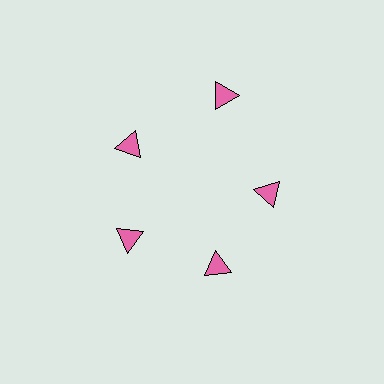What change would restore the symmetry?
The symmetry would be restored by moving it inward, back onto the ring so that all 5 triangles sit at equal angles and equal distance from the center.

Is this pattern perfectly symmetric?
No. The 5 pink triangles are arranged in a ring, but one element near the 1 o'clock position is pushed outward from the center, breaking the 5-fold rotational symmetry.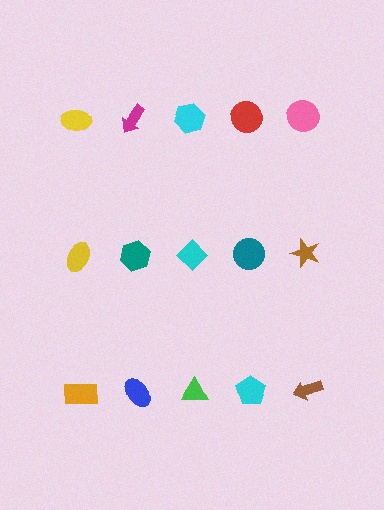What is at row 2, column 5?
A brown star.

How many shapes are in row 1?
5 shapes.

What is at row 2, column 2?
A teal hexagon.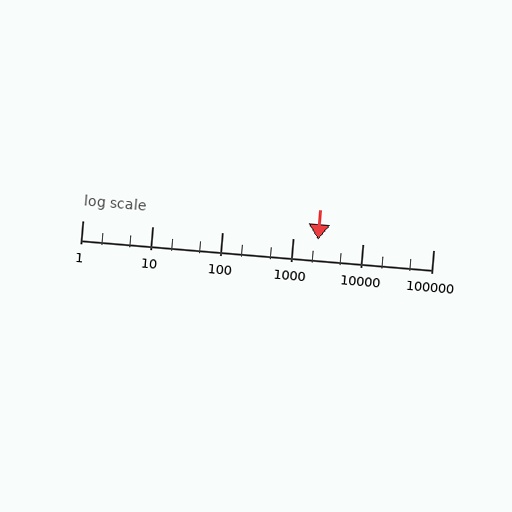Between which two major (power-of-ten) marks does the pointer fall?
The pointer is between 1000 and 10000.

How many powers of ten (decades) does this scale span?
The scale spans 5 decades, from 1 to 100000.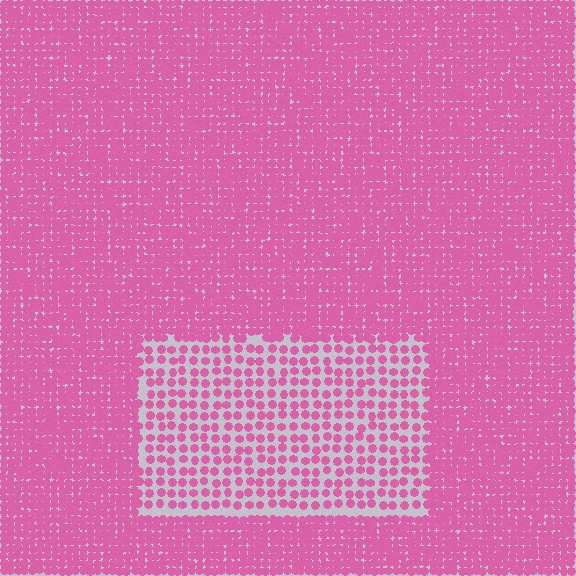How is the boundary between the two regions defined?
The boundary is defined by a change in element density (approximately 2.3x ratio). All elements are the same color, size, and shape.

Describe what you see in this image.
The image contains small pink elements arranged at two different densities. A rectangle-shaped region is visible where the elements are less densely packed than the surrounding area.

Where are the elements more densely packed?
The elements are more densely packed outside the rectangle boundary.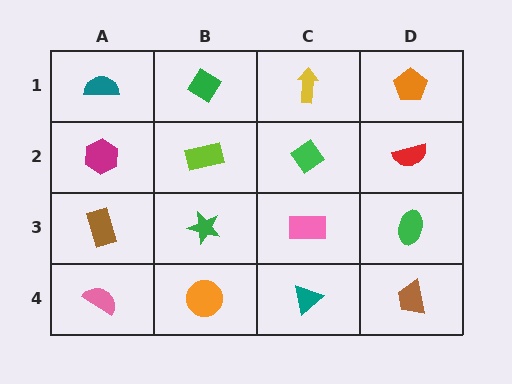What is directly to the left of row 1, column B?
A teal semicircle.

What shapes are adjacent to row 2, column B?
A green diamond (row 1, column B), a green star (row 3, column B), a magenta hexagon (row 2, column A), a green diamond (row 2, column C).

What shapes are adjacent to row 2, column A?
A teal semicircle (row 1, column A), a brown rectangle (row 3, column A), a lime rectangle (row 2, column B).